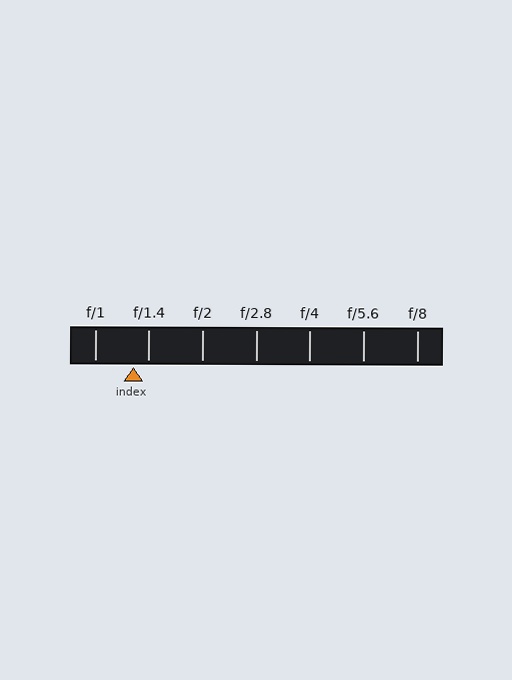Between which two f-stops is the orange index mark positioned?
The index mark is between f/1 and f/1.4.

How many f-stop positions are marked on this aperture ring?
There are 7 f-stop positions marked.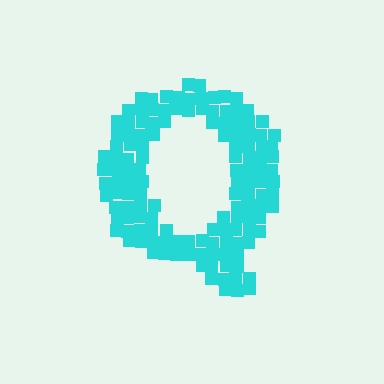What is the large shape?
The large shape is the letter Q.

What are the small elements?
The small elements are squares.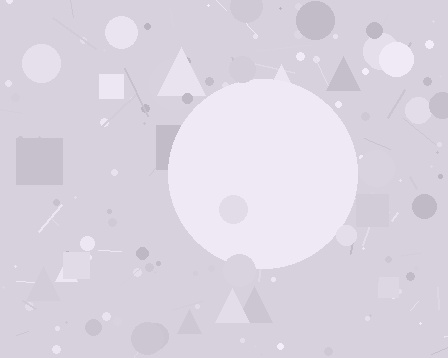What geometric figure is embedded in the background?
A circle is embedded in the background.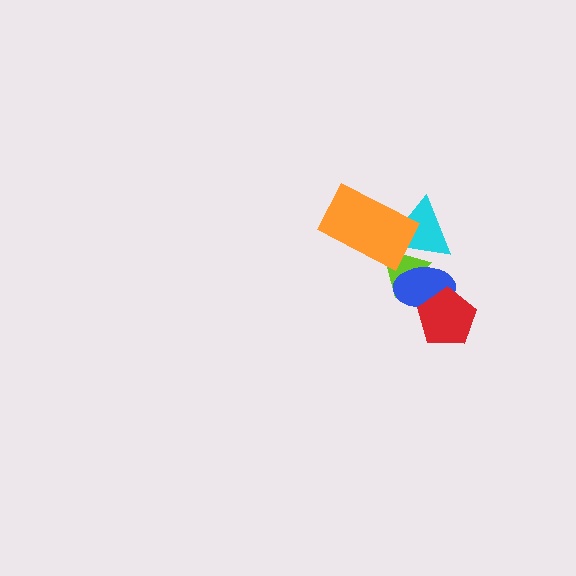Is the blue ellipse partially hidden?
Yes, it is partially covered by another shape.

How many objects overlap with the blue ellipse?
3 objects overlap with the blue ellipse.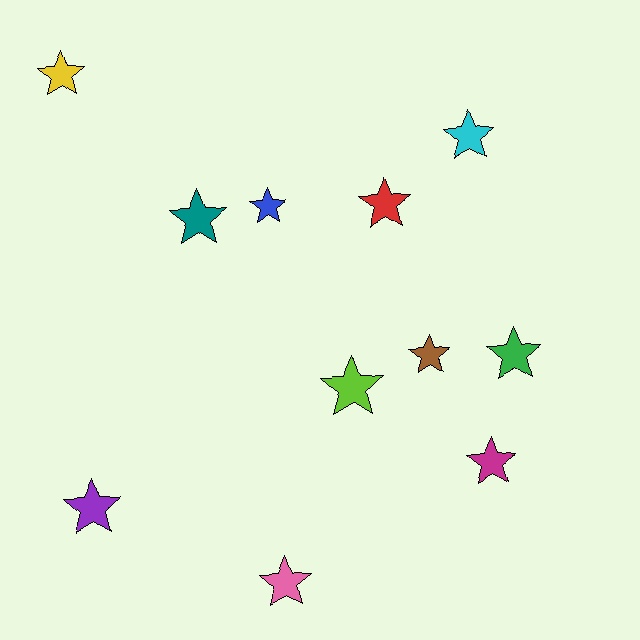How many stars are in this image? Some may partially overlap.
There are 11 stars.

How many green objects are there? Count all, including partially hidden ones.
There is 1 green object.